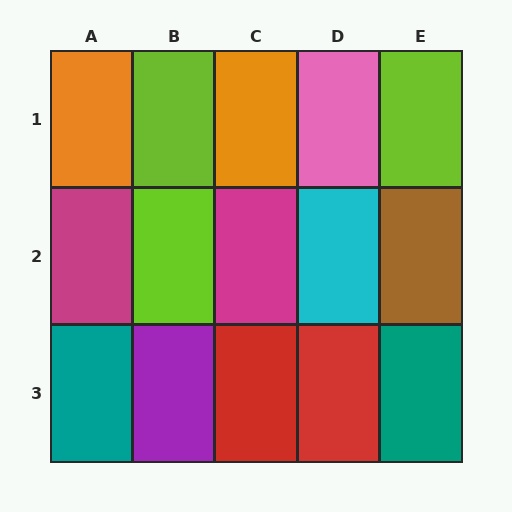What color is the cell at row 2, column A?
Magenta.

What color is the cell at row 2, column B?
Lime.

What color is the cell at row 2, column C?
Magenta.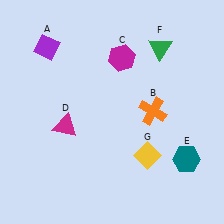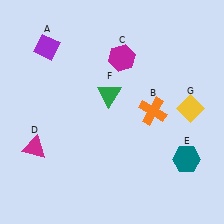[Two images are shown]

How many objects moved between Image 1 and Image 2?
3 objects moved between the two images.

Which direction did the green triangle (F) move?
The green triangle (F) moved left.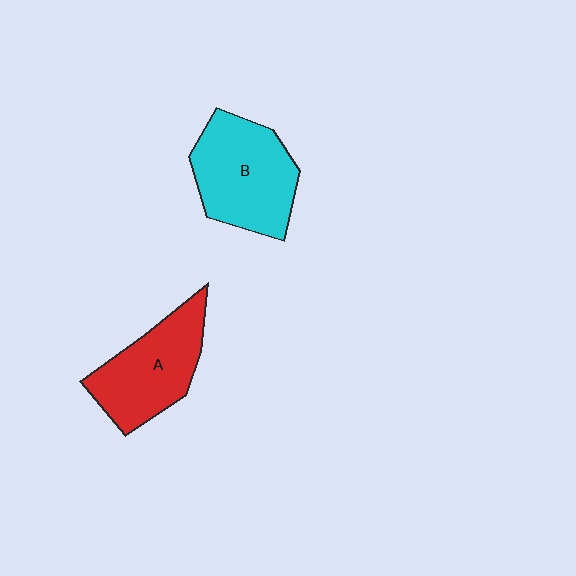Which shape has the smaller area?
Shape A (red).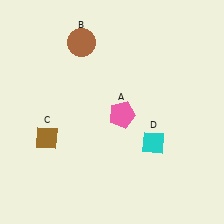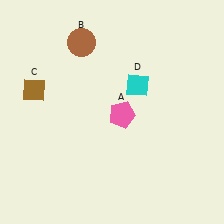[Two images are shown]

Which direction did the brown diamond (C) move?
The brown diamond (C) moved up.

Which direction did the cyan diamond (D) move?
The cyan diamond (D) moved up.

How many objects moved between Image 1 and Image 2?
2 objects moved between the two images.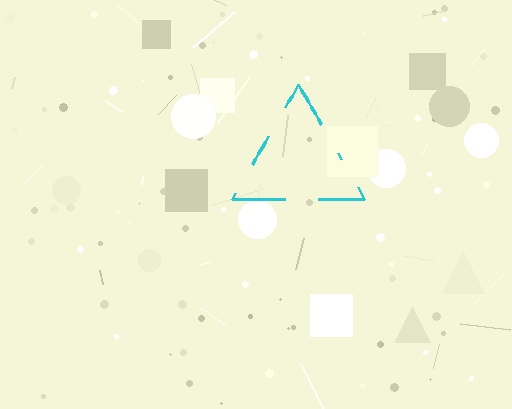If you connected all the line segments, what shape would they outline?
They would outline a triangle.